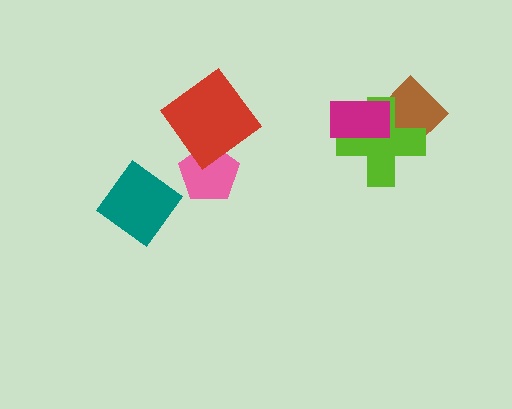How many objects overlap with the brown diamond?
2 objects overlap with the brown diamond.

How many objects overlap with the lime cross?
2 objects overlap with the lime cross.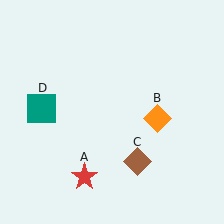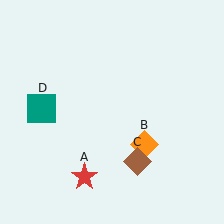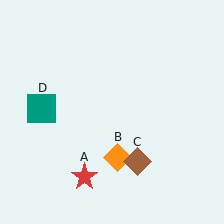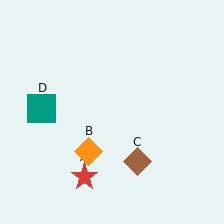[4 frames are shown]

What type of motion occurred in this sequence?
The orange diamond (object B) rotated clockwise around the center of the scene.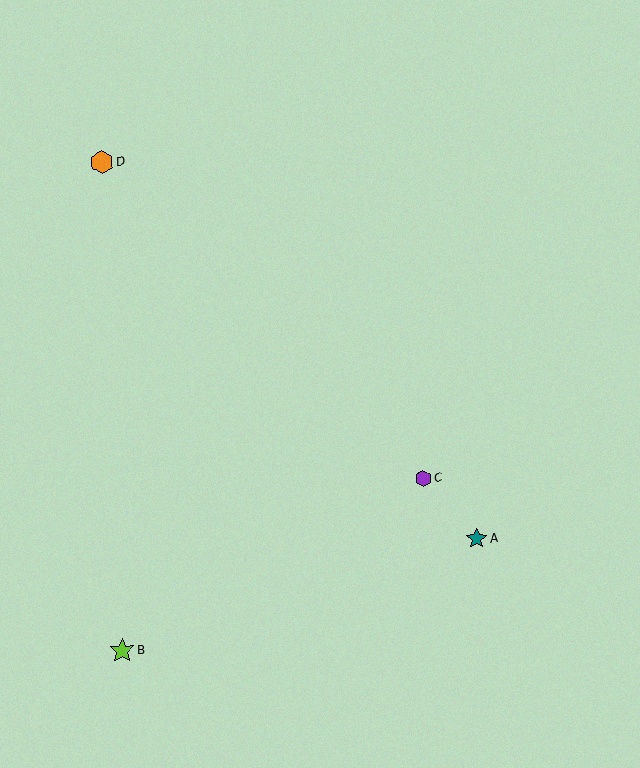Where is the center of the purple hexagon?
The center of the purple hexagon is at (423, 478).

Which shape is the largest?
The lime star (labeled B) is the largest.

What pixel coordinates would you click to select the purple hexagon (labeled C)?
Click at (423, 478) to select the purple hexagon C.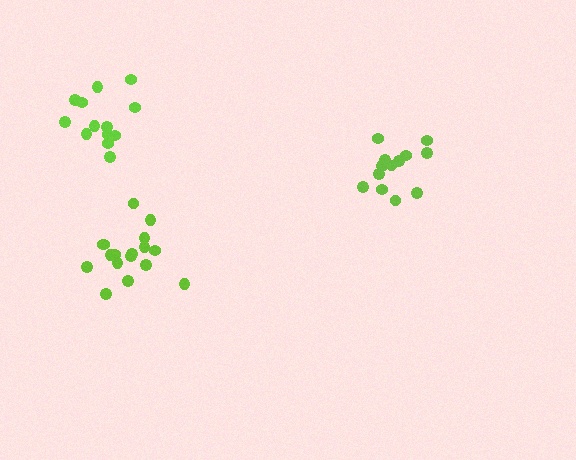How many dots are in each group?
Group 1: 13 dots, Group 2: 17 dots, Group 3: 13 dots (43 total).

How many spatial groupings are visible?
There are 3 spatial groupings.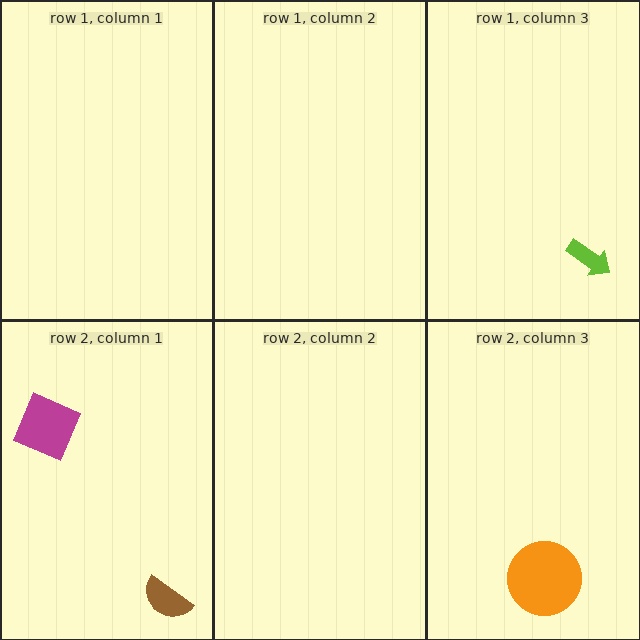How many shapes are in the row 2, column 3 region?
1.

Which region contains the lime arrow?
The row 1, column 3 region.